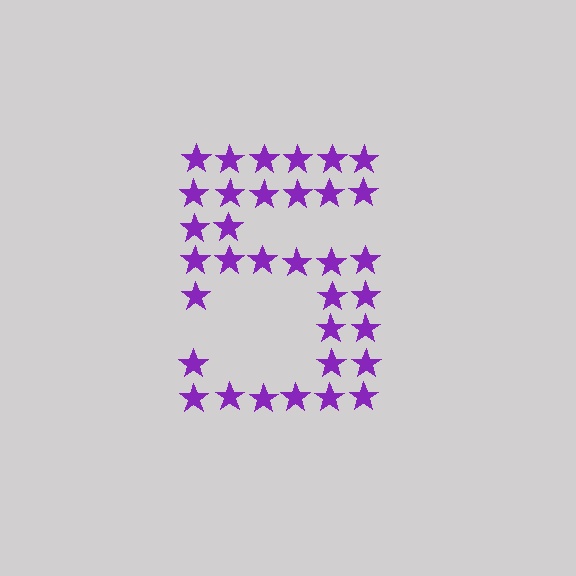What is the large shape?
The large shape is the digit 5.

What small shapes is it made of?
It is made of small stars.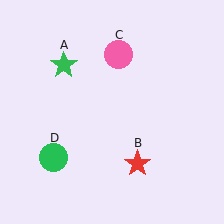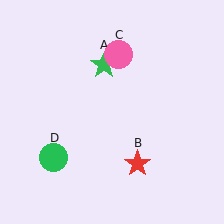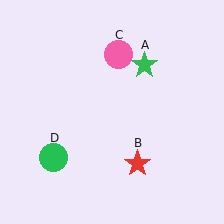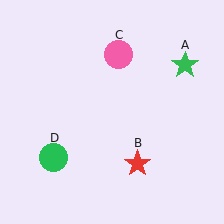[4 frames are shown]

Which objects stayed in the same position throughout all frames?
Red star (object B) and pink circle (object C) and green circle (object D) remained stationary.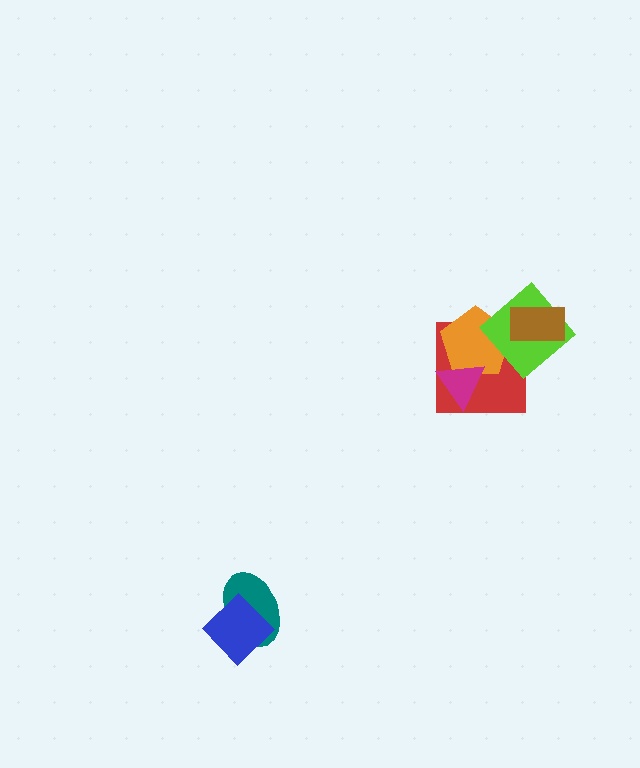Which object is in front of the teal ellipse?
The blue diamond is in front of the teal ellipse.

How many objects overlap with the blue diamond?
1 object overlaps with the blue diamond.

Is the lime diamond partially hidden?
Yes, it is partially covered by another shape.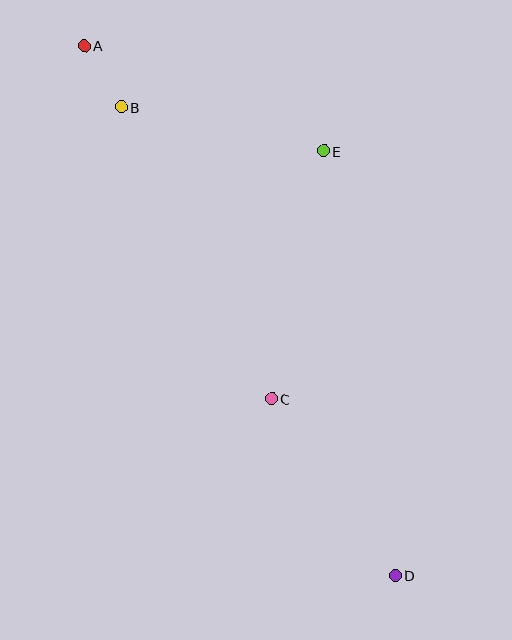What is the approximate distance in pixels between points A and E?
The distance between A and E is approximately 262 pixels.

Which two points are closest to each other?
Points A and B are closest to each other.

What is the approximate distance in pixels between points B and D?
The distance between B and D is approximately 543 pixels.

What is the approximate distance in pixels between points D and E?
The distance between D and E is approximately 430 pixels.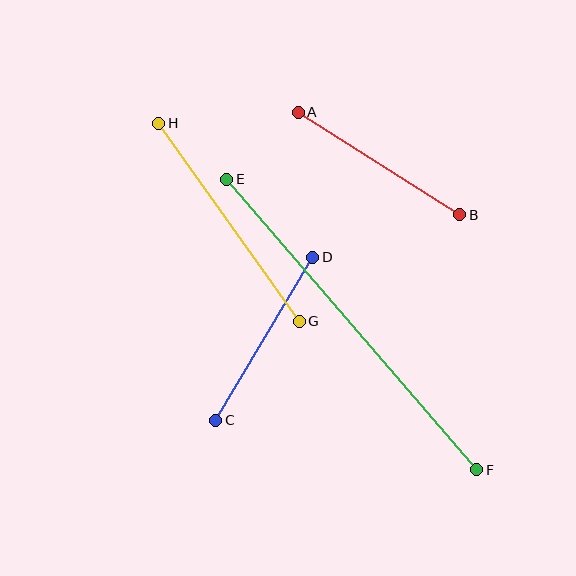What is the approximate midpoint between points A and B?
The midpoint is at approximately (379, 164) pixels.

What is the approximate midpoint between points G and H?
The midpoint is at approximately (229, 222) pixels.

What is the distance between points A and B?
The distance is approximately 191 pixels.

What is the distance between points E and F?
The distance is approximately 383 pixels.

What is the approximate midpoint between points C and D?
The midpoint is at approximately (264, 339) pixels.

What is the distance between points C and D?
The distance is approximately 189 pixels.